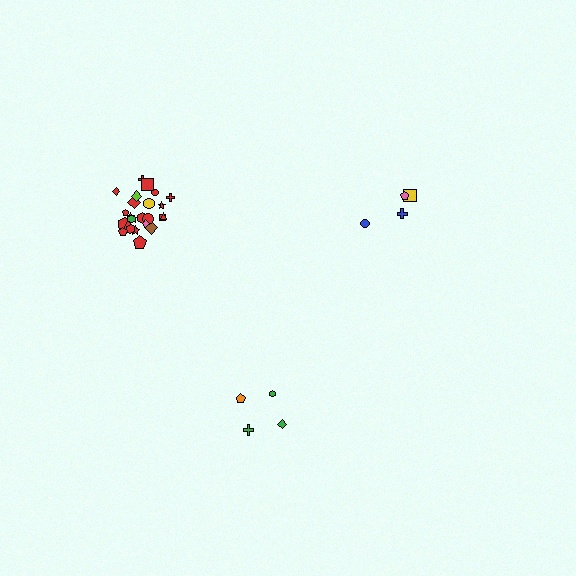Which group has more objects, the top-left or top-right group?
The top-left group.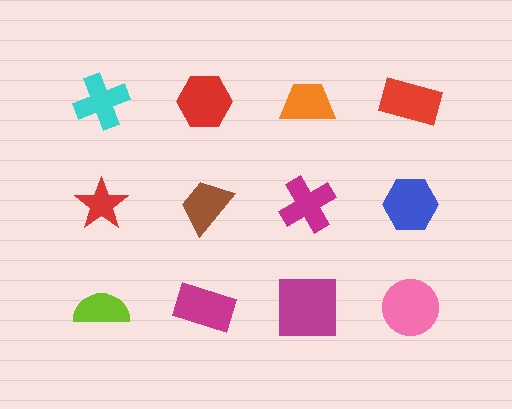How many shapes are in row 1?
4 shapes.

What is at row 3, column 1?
A lime semicircle.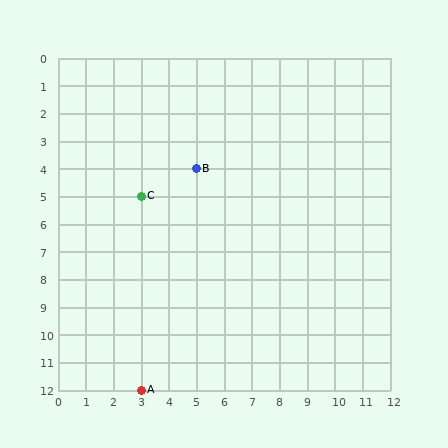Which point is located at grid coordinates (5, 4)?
Point B is at (5, 4).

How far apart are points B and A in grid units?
Points B and A are 2 columns and 8 rows apart (about 8.2 grid units diagonally).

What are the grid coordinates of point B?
Point B is at grid coordinates (5, 4).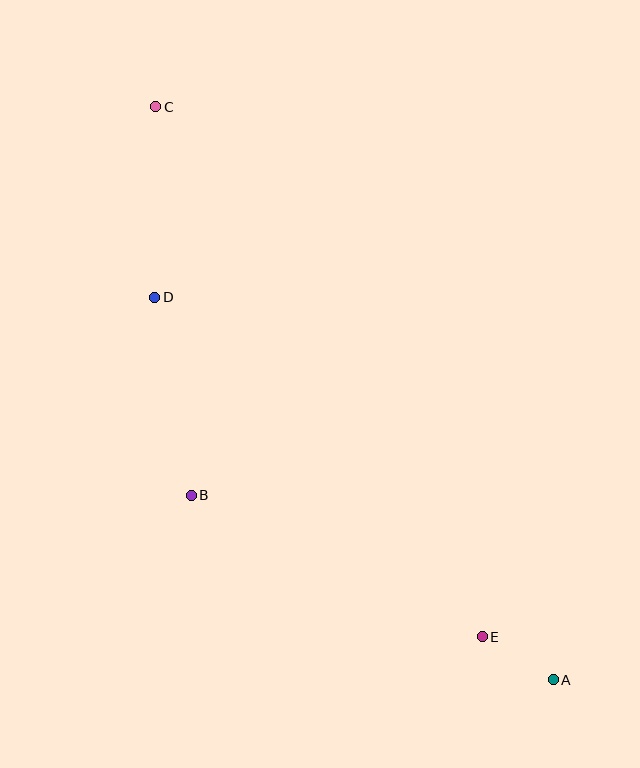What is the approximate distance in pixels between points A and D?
The distance between A and D is approximately 552 pixels.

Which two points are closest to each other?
Points A and E are closest to each other.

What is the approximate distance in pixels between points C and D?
The distance between C and D is approximately 190 pixels.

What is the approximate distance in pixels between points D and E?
The distance between D and E is approximately 472 pixels.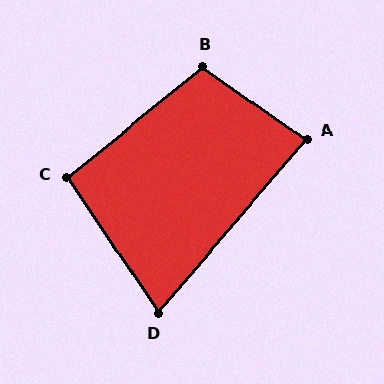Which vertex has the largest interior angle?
B, at approximately 105 degrees.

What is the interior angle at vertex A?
Approximately 85 degrees (acute).